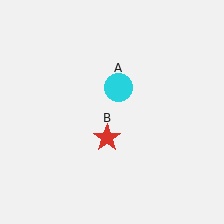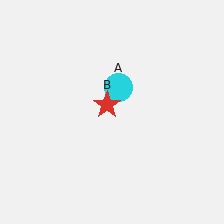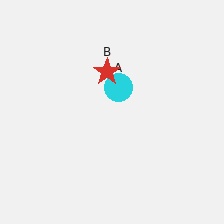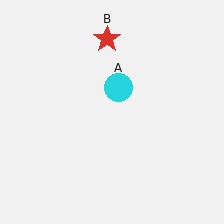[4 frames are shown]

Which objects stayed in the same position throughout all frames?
Cyan circle (object A) remained stationary.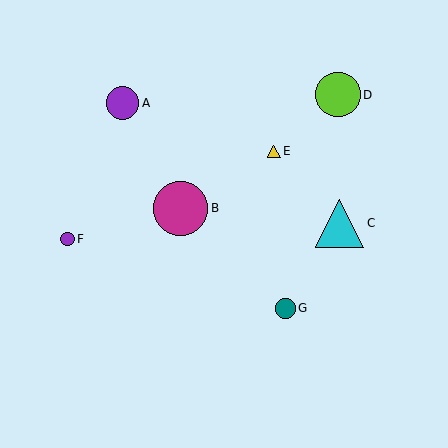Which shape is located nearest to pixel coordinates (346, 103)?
The lime circle (labeled D) at (338, 95) is nearest to that location.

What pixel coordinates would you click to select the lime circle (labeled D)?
Click at (338, 95) to select the lime circle D.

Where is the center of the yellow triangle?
The center of the yellow triangle is at (274, 151).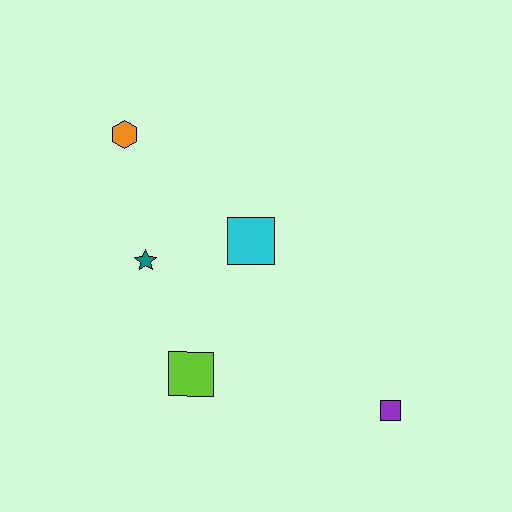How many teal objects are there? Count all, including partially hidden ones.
There is 1 teal object.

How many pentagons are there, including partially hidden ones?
There are no pentagons.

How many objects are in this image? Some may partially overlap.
There are 5 objects.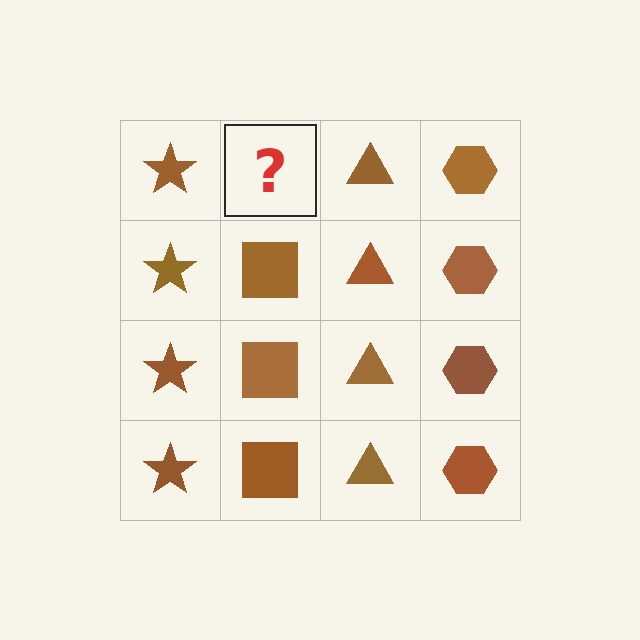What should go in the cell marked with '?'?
The missing cell should contain a brown square.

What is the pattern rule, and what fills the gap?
The rule is that each column has a consistent shape. The gap should be filled with a brown square.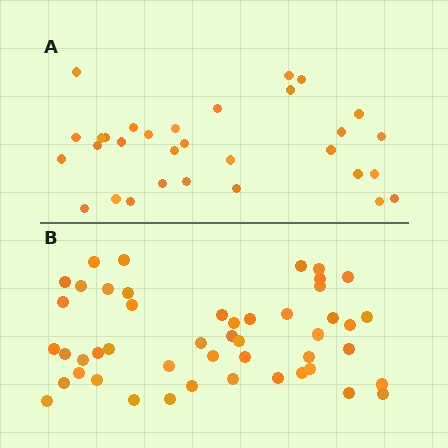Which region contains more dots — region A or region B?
Region B (the bottom region) has more dots.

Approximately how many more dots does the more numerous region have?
Region B has approximately 15 more dots than region A.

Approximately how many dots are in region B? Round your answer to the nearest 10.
About 50 dots. (The exact count is 48, which rounds to 50.)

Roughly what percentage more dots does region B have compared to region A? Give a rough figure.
About 55% more.